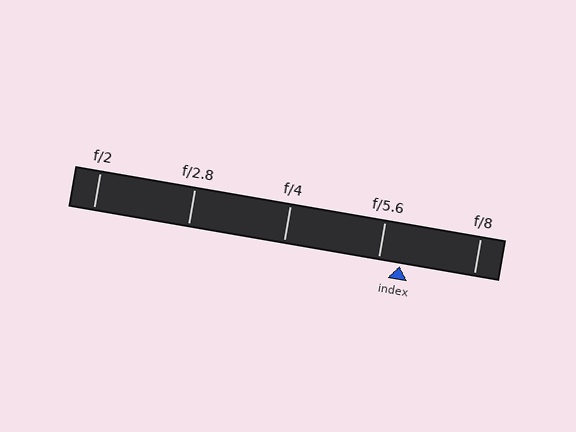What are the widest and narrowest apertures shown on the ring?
The widest aperture shown is f/2 and the narrowest is f/8.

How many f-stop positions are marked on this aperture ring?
There are 5 f-stop positions marked.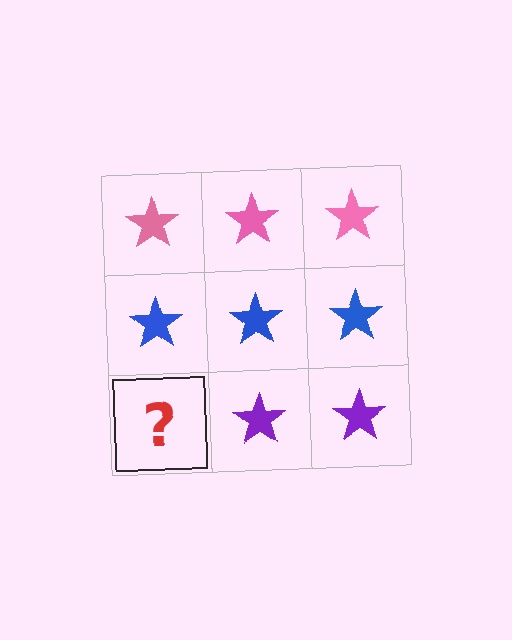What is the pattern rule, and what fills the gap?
The rule is that each row has a consistent color. The gap should be filled with a purple star.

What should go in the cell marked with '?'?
The missing cell should contain a purple star.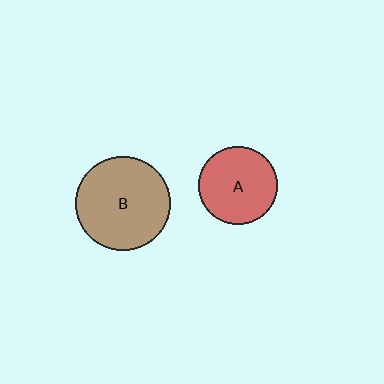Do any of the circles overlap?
No, none of the circles overlap.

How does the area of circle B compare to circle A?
Approximately 1.5 times.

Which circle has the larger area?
Circle B (brown).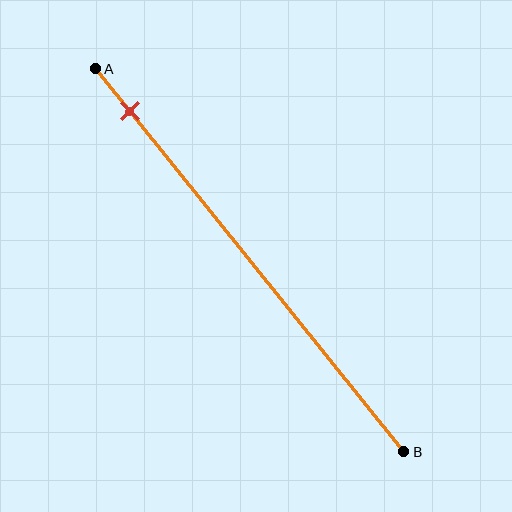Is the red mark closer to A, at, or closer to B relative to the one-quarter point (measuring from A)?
The red mark is closer to point A than the one-quarter point of segment AB.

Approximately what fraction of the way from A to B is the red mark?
The red mark is approximately 10% of the way from A to B.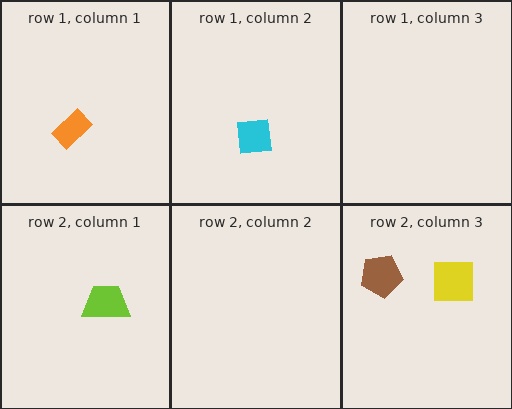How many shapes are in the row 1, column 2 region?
1.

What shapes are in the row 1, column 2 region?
The cyan square.